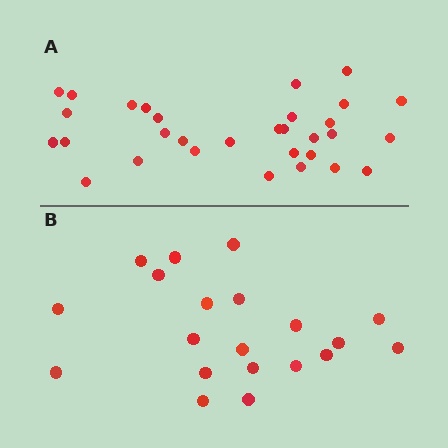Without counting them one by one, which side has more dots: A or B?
Region A (the top region) has more dots.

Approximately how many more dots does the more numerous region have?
Region A has roughly 12 or so more dots than region B.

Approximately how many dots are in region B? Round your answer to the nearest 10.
About 20 dots.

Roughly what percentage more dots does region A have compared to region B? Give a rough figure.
About 55% more.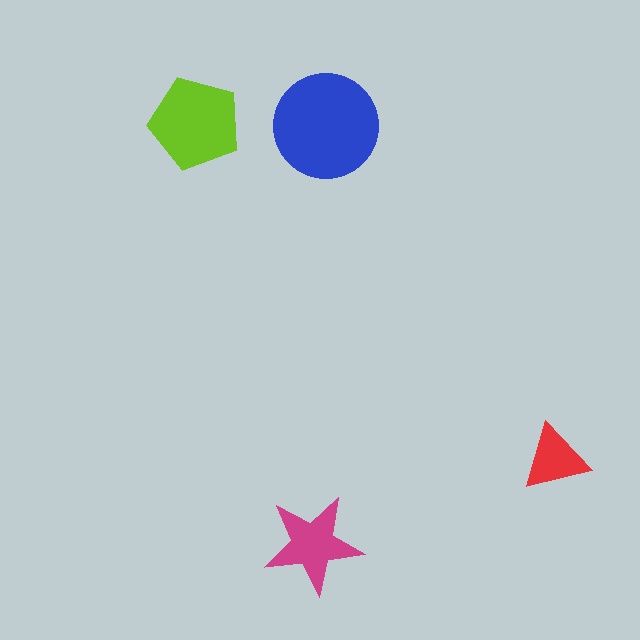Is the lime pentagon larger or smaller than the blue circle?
Smaller.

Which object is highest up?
The lime pentagon is topmost.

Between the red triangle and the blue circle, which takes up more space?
The blue circle.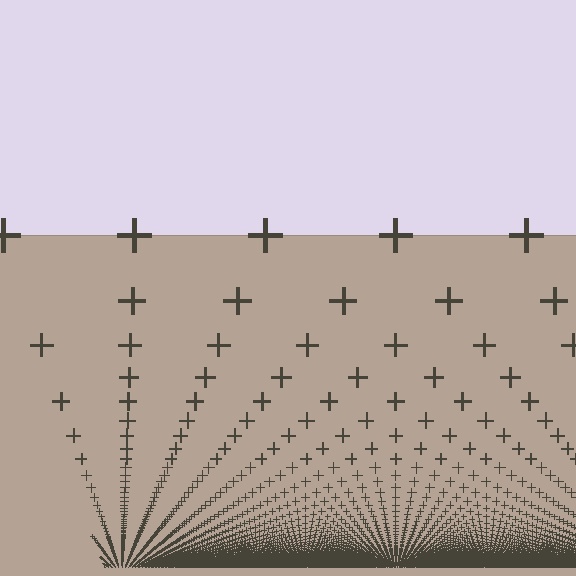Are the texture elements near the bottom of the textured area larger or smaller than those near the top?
Smaller. The gradient is inverted — elements near the bottom are smaller and denser.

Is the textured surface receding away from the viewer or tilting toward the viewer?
The surface appears to tilt toward the viewer. Texture elements get larger and sparser toward the top.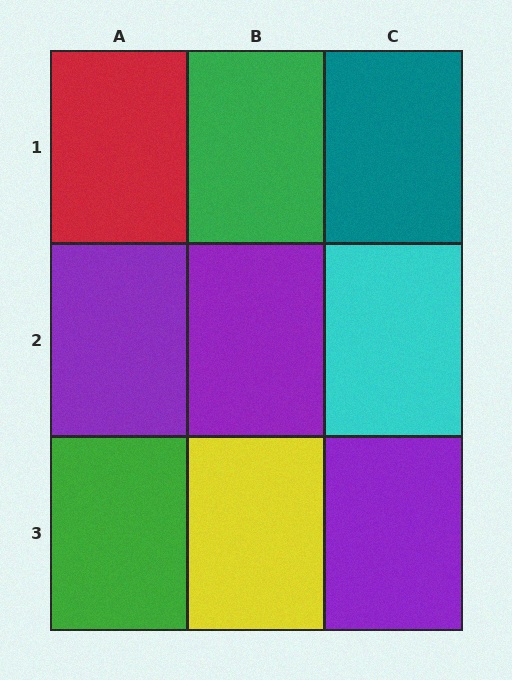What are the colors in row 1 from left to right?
Red, green, teal.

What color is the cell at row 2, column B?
Purple.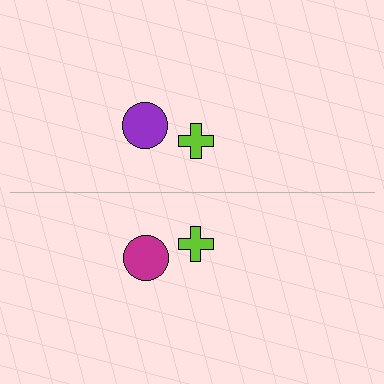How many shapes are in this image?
There are 4 shapes in this image.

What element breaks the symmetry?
The magenta circle on the bottom side breaks the symmetry — its mirror counterpart is purple.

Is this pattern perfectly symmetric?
No, the pattern is not perfectly symmetric. The magenta circle on the bottom side breaks the symmetry — its mirror counterpart is purple.